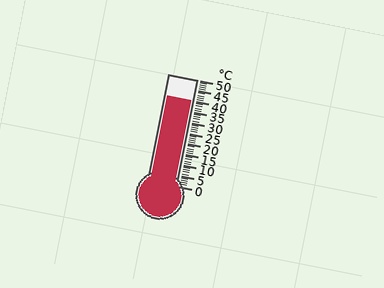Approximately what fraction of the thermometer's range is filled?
The thermometer is filled to approximately 80% of its range.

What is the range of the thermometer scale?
The thermometer scale ranges from 0°C to 50°C.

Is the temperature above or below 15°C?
The temperature is above 15°C.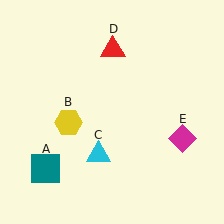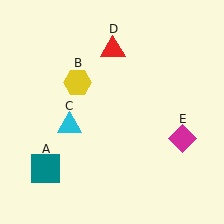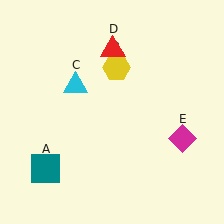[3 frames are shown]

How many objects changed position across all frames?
2 objects changed position: yellow hexagon (object B), cyan triangle (object C).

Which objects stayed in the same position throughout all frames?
Teal square (object A) and red triangle (object D) and magenta diamond (object E) remained stationary.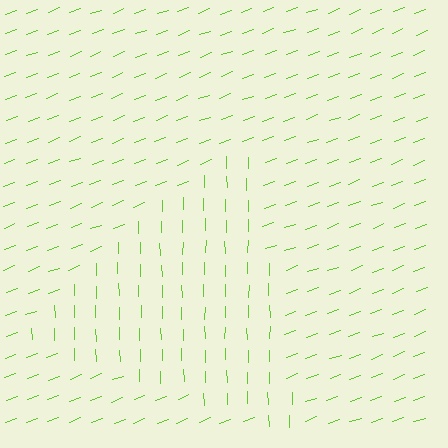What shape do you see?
I see a triangle.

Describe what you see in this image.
The image is filled with small lime line segments. A triangle region in the image has lines oriented differently from the surrounding lines, creating a visible texture boundary.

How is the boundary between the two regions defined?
The boundary is defined purely by a change in line orientation (approximately 70 degrees difference). All lines are the same color and thickness.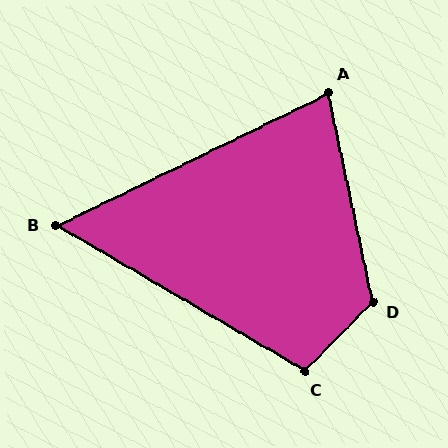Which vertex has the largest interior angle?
D, at approximately 124 degrees.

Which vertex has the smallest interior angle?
B, at approximately 56 degrees.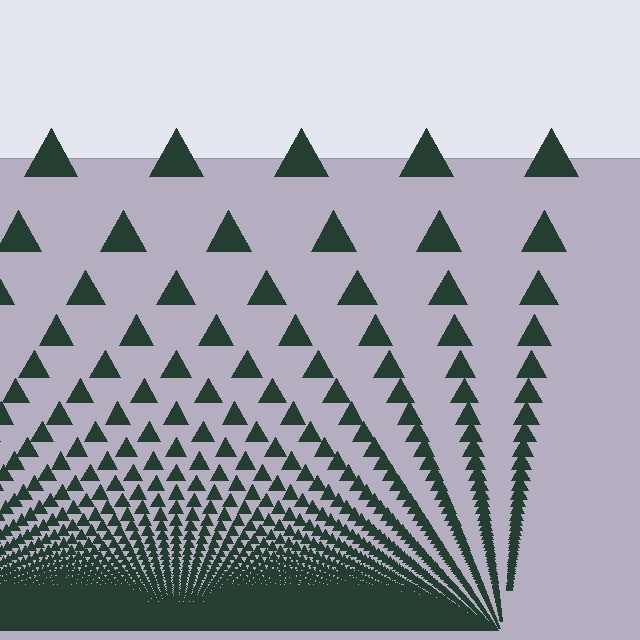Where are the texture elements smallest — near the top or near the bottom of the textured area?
Near the bottom.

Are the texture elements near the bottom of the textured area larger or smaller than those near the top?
Smaller. The gradient is inverted — elements near the bottom are smaller and denser.